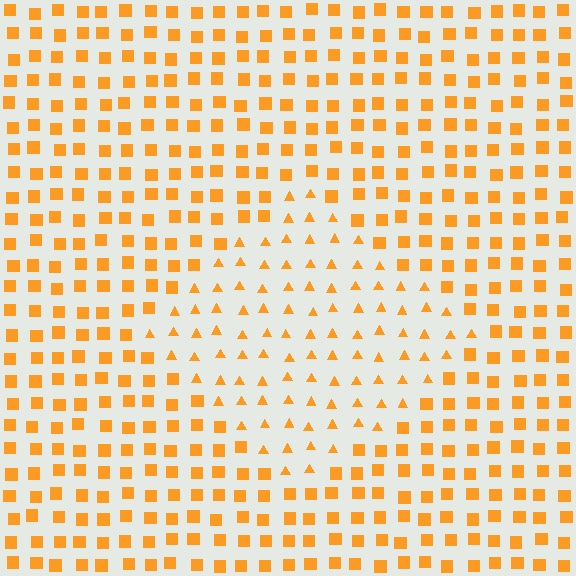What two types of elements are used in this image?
The image uses triangles inside the diamond region and squares outside it.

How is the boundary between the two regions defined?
The boundary is defined by a change in element shape: triangles inside vs. squares outside. All elements share the same color and spacing.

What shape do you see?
I see a diamond.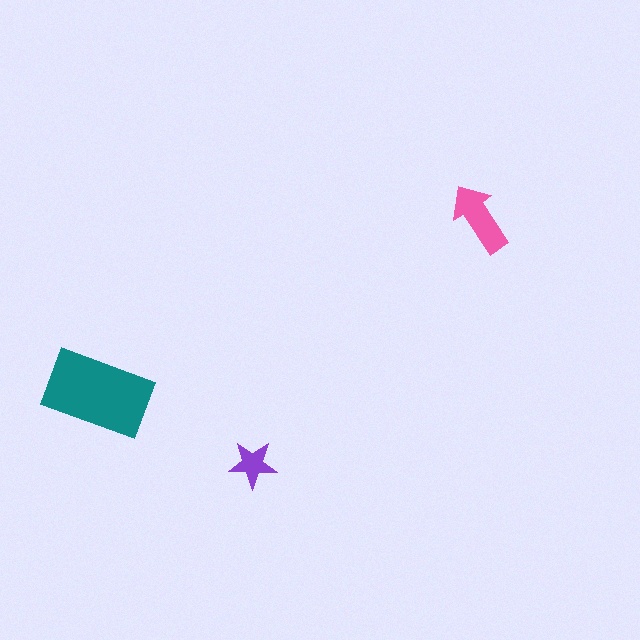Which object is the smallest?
The purple star.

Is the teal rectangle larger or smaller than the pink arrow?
Larger.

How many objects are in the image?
There are 3 objects in the image.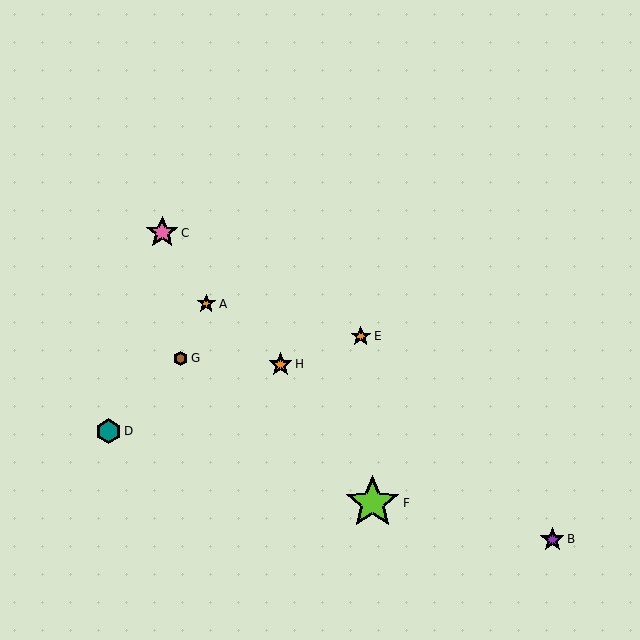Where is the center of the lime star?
The center of the lime star is at (372, 503).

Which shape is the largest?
The lime star (labeled F) is the largest.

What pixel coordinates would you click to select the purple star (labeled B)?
Click at (552, 539) to select the purple star B.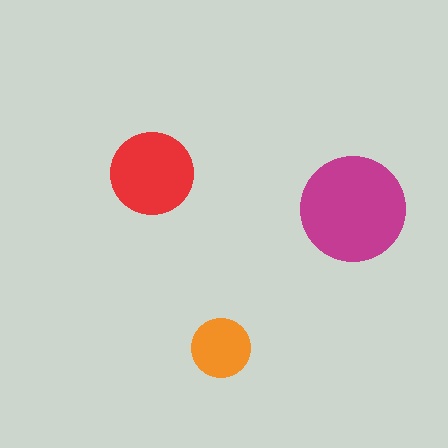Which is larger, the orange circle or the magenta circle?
The magenta one.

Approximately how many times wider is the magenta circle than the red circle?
About 1.5 times wider.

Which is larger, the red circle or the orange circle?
The red one.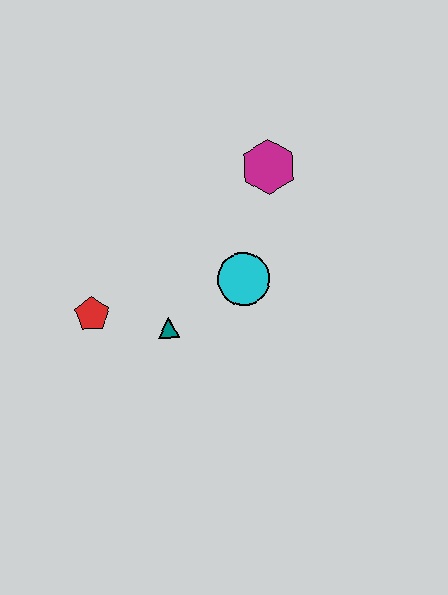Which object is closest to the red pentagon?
The teal triangle is closest to the red pentagon.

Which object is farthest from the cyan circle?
The red pentagon is farthest from the cyan circle.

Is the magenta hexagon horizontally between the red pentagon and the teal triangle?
No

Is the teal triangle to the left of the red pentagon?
No